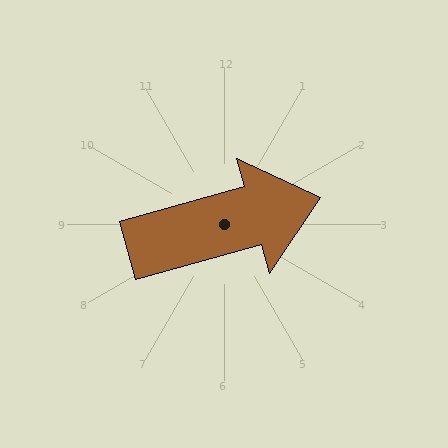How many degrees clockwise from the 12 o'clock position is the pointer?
Approximately 74 degrees.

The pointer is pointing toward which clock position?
Roughly 2 o'clock.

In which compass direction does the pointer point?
East.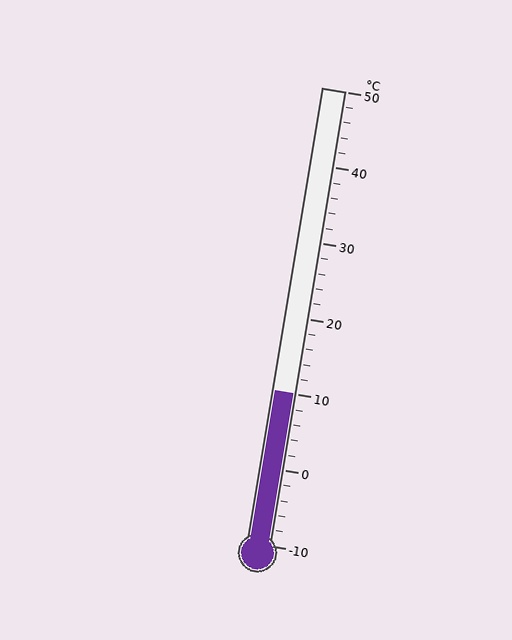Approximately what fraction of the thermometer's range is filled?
The thermometer is filled to approximately 35% of its range.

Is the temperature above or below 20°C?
The temperature is below 20°C.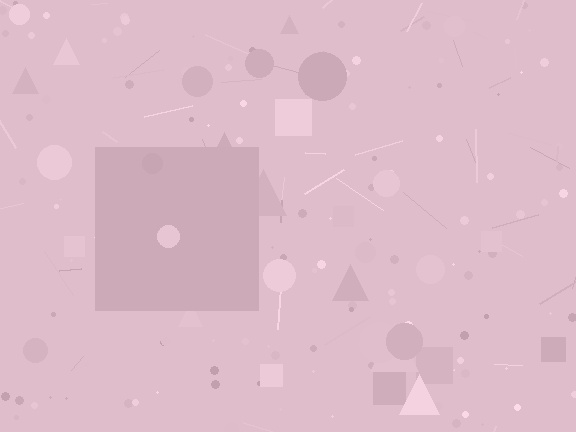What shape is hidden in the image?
A square is hidden in the image.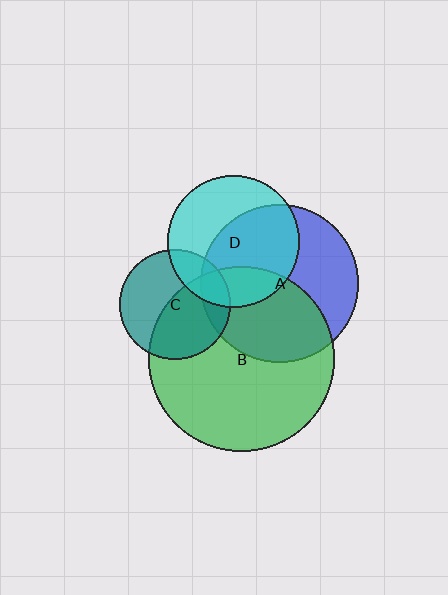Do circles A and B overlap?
Yes.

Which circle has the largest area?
Circle B (green).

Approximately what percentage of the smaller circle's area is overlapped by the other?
Approximately 45%.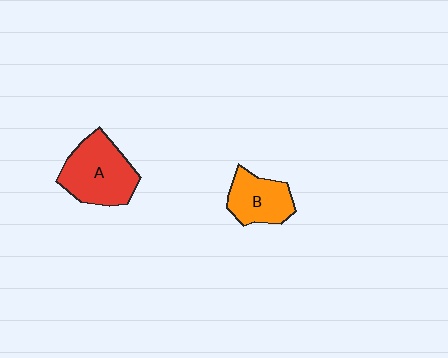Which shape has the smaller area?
Shape B (orange).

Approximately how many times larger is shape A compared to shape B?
Approximately 1.4 times.